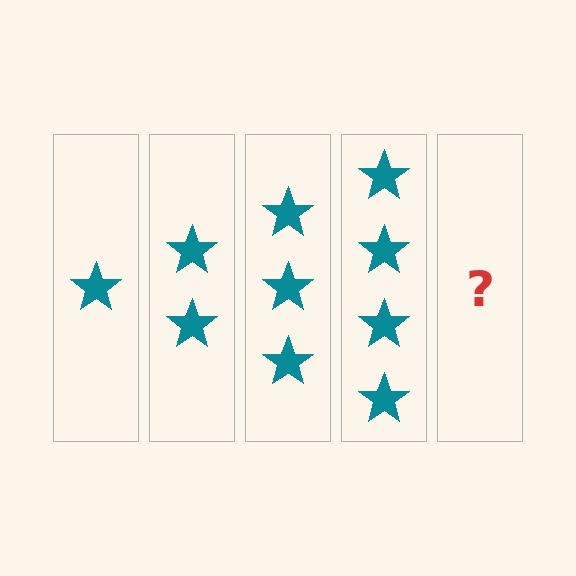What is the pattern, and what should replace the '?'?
The pattern is that each step adds one more star. The '?' should be 5 stars.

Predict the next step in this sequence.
The next step is 5 stars.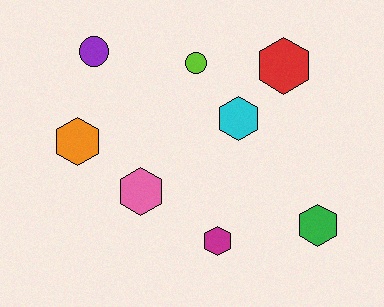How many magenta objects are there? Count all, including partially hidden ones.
There is 1 magenta object.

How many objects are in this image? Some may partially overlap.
There are 8 objects.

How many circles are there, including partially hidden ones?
There are 2 circles.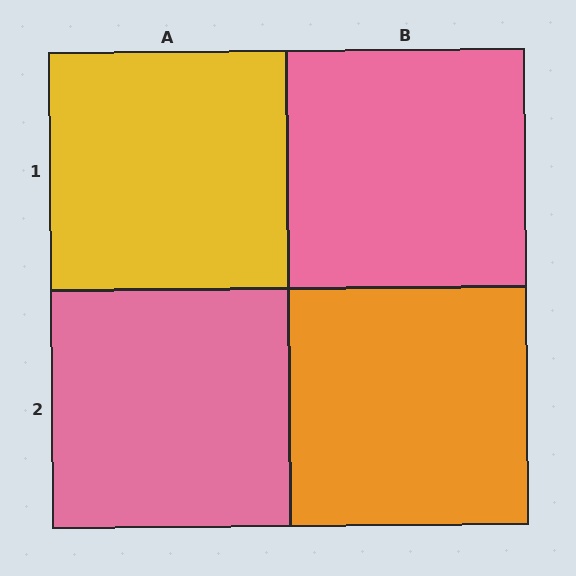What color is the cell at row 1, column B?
Pink.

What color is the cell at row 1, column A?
Yellow.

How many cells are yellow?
1 cell is yellow.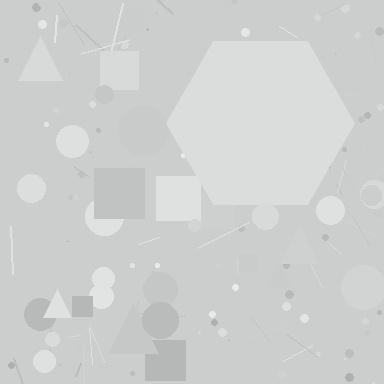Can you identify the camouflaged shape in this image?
The camouflaged shape is a hexagon.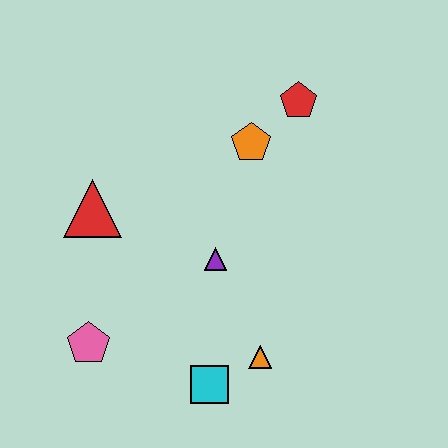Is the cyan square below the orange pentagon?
Yes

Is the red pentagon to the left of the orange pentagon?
No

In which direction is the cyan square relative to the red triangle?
The cyan square is below the red triangle.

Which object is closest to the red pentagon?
The orange pentagon is closest to the red pentagon.